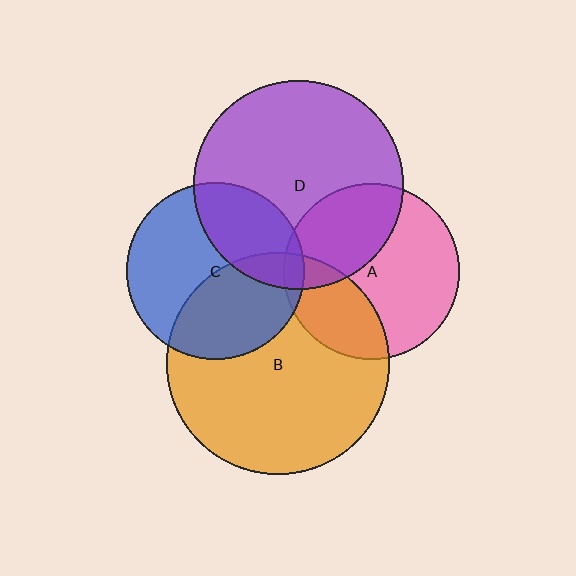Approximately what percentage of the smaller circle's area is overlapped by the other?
Approximately 35%.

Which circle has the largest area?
Circle B (orange).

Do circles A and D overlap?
Yes.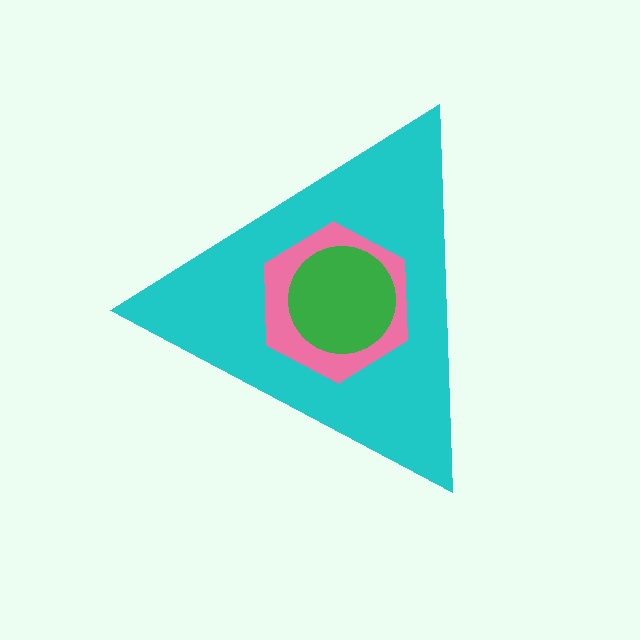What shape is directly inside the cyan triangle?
The pink hexagon.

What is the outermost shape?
The cyan triangle.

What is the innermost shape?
The green circle.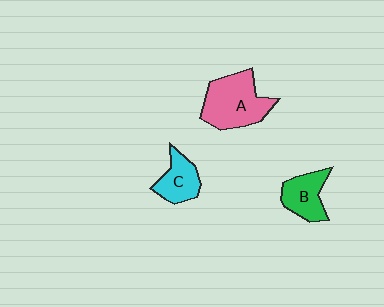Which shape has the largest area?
Shape A (pink).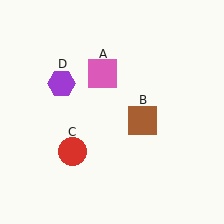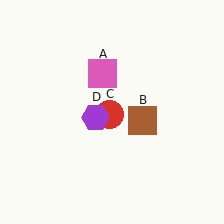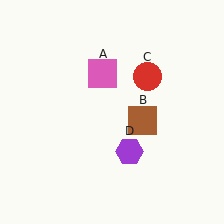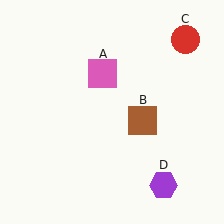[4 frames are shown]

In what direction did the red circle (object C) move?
The red circle (object C) moved up and to the right.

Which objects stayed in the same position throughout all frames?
Pink square (object A) and brown square (object B) remained stationary.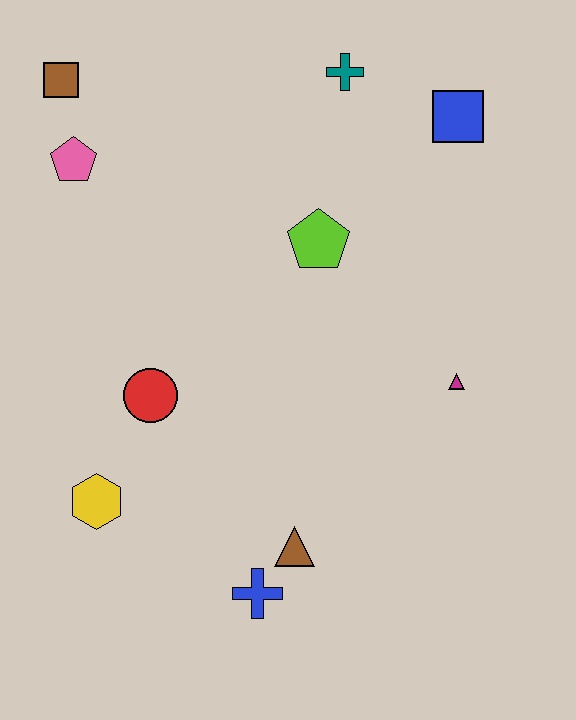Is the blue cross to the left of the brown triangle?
Yes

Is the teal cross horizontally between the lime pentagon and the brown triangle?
No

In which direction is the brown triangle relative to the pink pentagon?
The brown triangle is below the pink pentagon.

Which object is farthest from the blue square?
The yellow hexagon is farthest from the blue square.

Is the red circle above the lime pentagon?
No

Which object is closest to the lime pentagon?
The teal cross is closest to the lime pentagon.